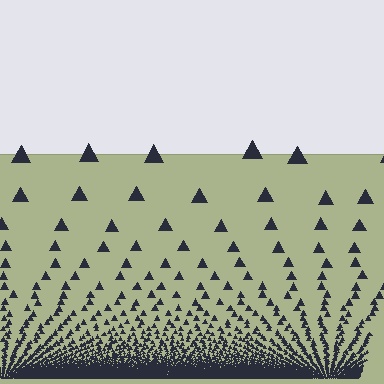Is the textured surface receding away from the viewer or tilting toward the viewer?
The surface appears to tilt toward the viewer. Texture elements get larger and sparser toward the top.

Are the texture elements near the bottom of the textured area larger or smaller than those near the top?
Smaller. The gradient is inverted — elements near the bottom are smaller and denser.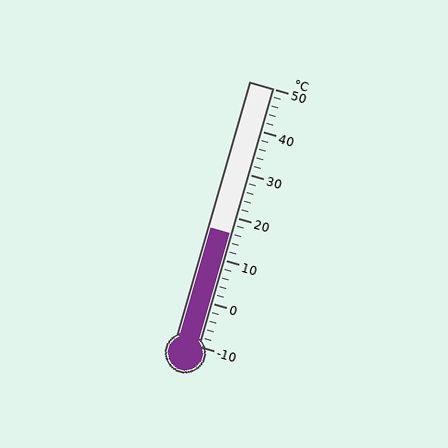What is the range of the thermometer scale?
The thermometer scale ranges from -10°C to 50°C.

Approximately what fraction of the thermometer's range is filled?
The thermometer is filled to approximately 45% of its range.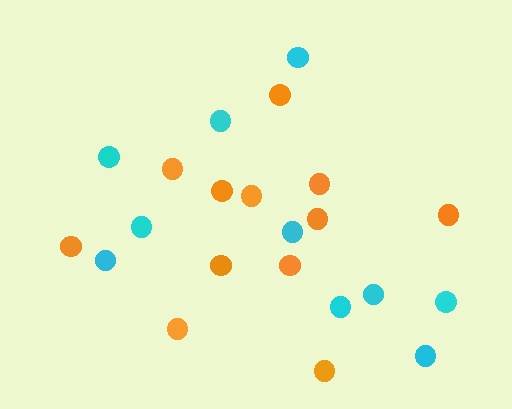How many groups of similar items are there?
There are 2 groups: one group of orange circles (12) and one group of cyan circles (10).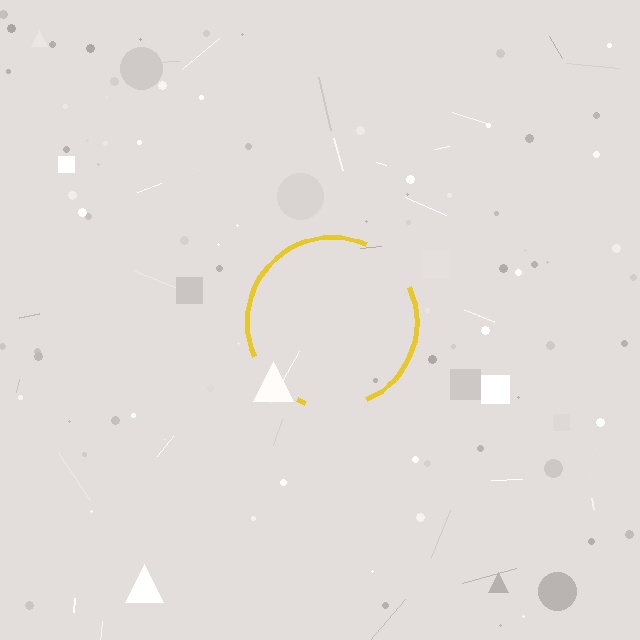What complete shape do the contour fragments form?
The contour fragments form a circle.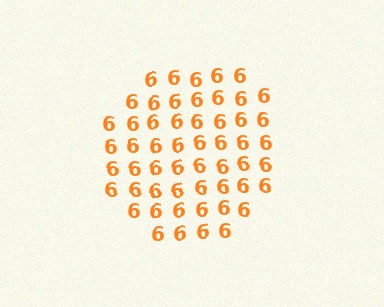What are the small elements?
The small elements are digit 6's.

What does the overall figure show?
The overall figure shows a circle.